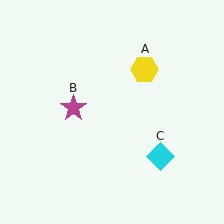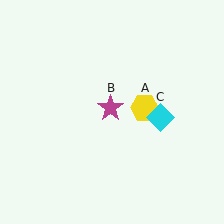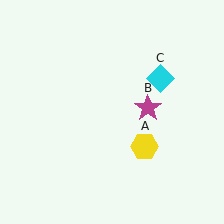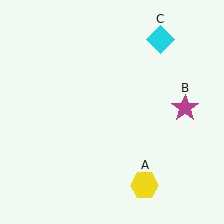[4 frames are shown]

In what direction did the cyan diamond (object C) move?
The cyan diamond (object C) moved up.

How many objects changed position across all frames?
3 objects changed position: yellow hexagon (object A), magenta star (object B), cyan diamond (object C).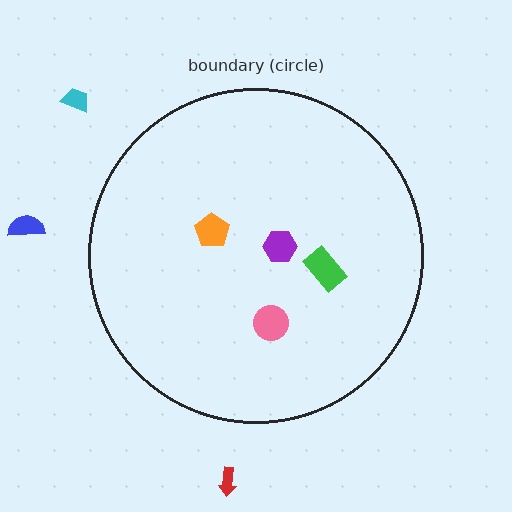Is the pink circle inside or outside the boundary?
Inside.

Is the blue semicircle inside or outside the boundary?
Outside.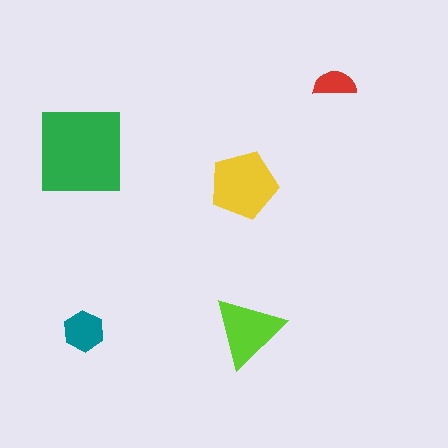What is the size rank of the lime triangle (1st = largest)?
3rd.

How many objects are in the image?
There are 5 objects in the image.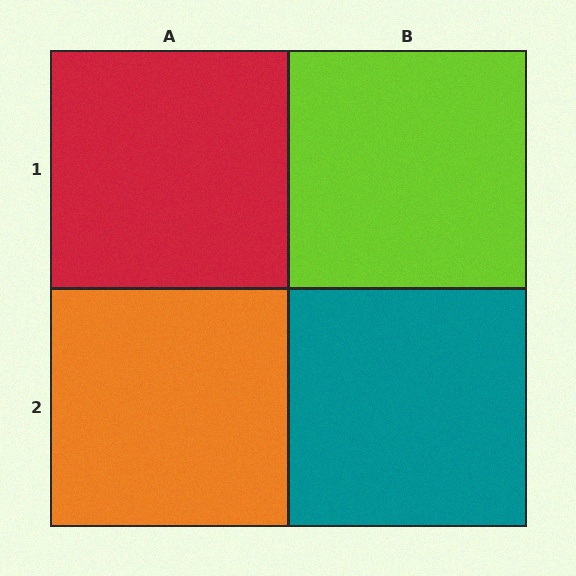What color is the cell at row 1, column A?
Red.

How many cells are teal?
1 cell is teal.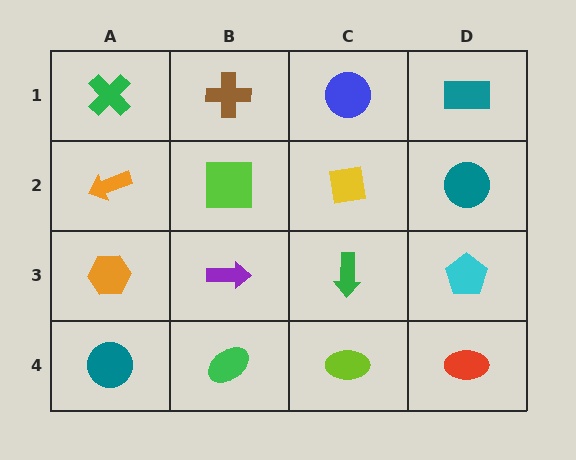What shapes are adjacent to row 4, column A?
An orange hexagon (row 3, column A), a green ellipse (row 4, column B).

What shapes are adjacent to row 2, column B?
A brown cross (row 1, column B), a purple arrow (row 3, column B), an orange arrow (row 2, column A), a yellow square (row 2, column C).